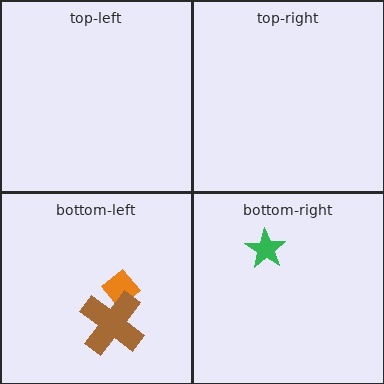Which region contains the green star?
The bottom-right region.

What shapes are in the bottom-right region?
The green star.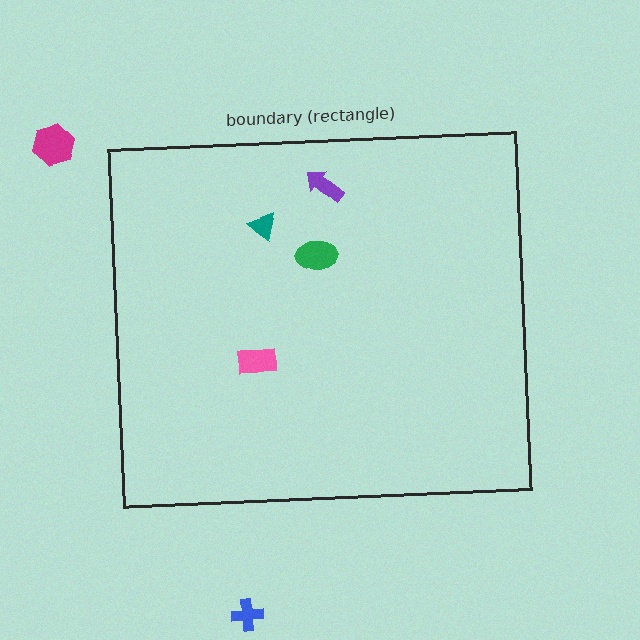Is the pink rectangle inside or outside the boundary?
Inside.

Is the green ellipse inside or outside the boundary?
Inside.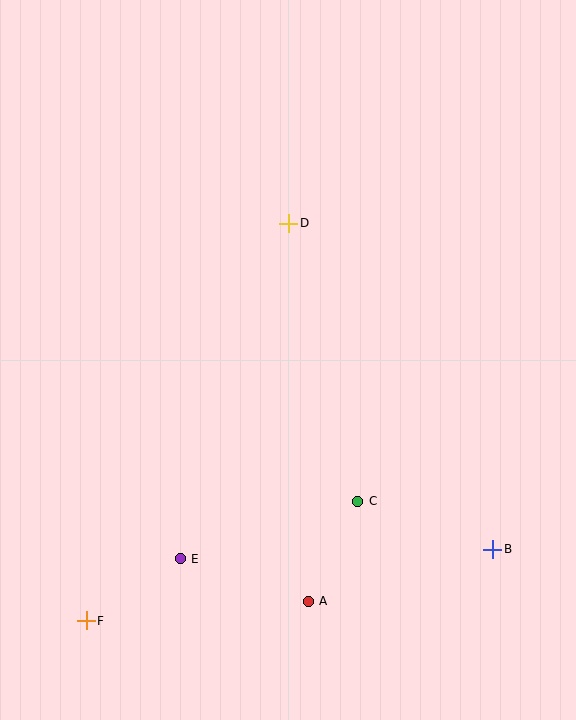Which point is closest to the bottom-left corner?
Point F is closest to the bottom-left corner.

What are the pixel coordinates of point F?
Point F is at (86, 621).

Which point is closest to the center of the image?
Point D at (289, 223) is closest to the center.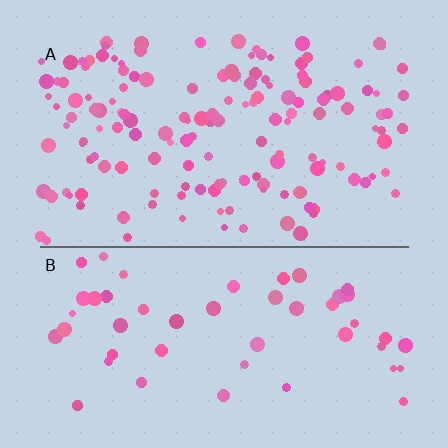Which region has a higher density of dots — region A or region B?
A (the top).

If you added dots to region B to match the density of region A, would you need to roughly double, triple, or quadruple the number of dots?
Approximately triple.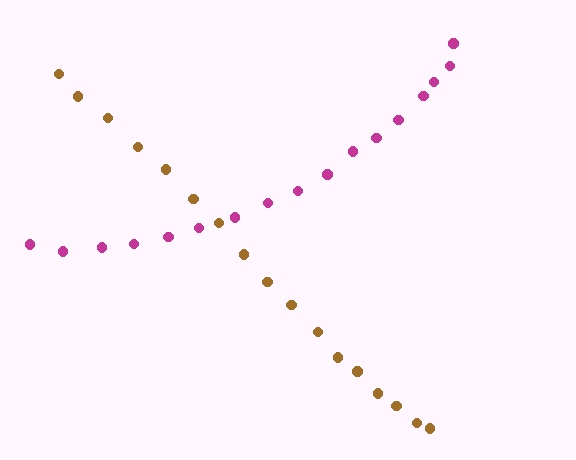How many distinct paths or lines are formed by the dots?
There are 2 distinct paths.